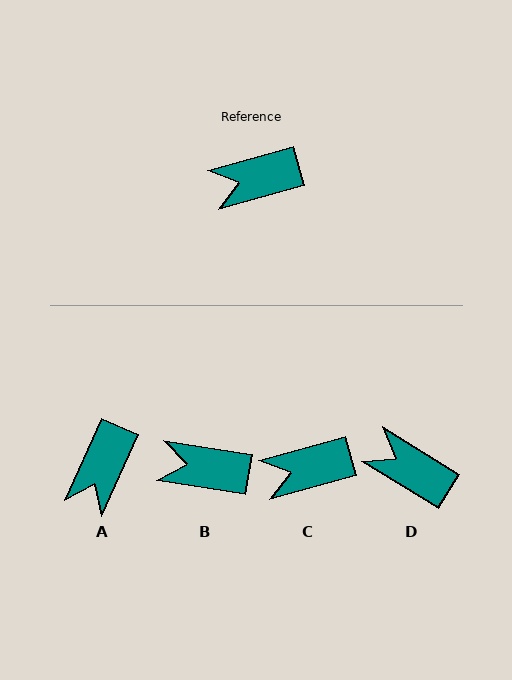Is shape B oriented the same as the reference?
No, it is off by about 25 degrees.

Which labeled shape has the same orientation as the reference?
C.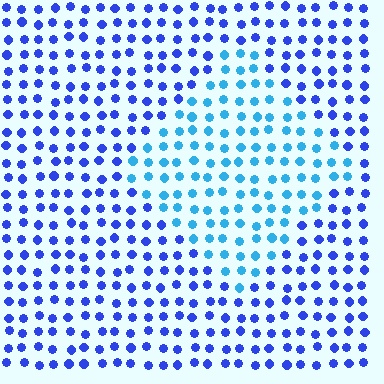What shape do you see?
I see a diamond.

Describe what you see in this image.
The image is filled with small blue elements in a uniform arrangement. A diamond-shaped region is visible where the elements are tinted to a slightly different hue, forming a subtle color boundary.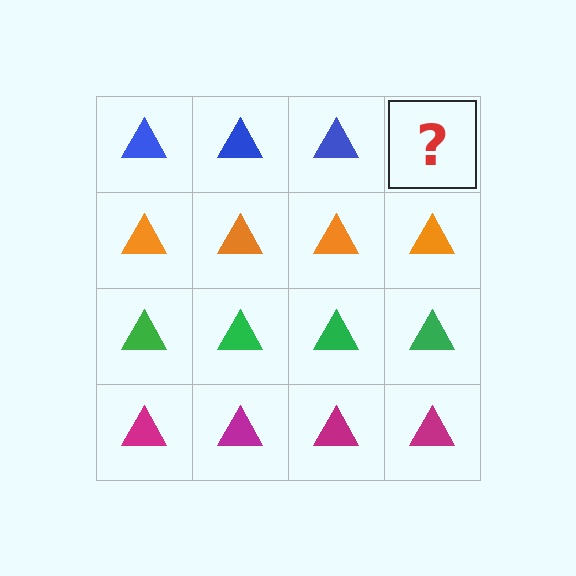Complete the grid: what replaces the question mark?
The question mark should be replaced with a blue triangle.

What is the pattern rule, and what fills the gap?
The rule is that each row has a consistent color. The gap should be filled with a blue triangle.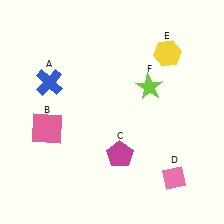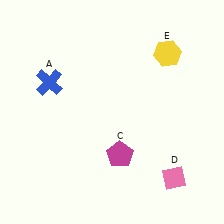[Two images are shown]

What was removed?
The pink square (B), the lime star (F) were removed in Image 2.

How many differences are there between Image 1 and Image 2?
There are 2 differences between the two images.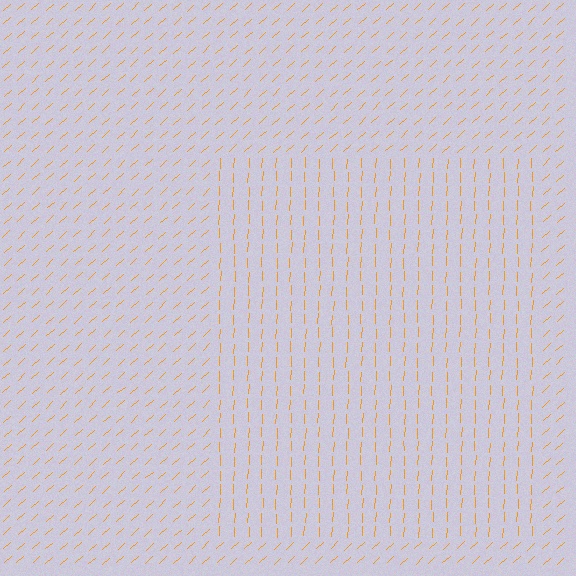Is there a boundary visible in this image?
Yes, there is a texture boundary formed by a change in line orientation.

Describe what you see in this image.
The image is filled with small orange line segments. A rectangle region in the image has lines oriented differently from the surrounding lines, creating a visible texture boundary.